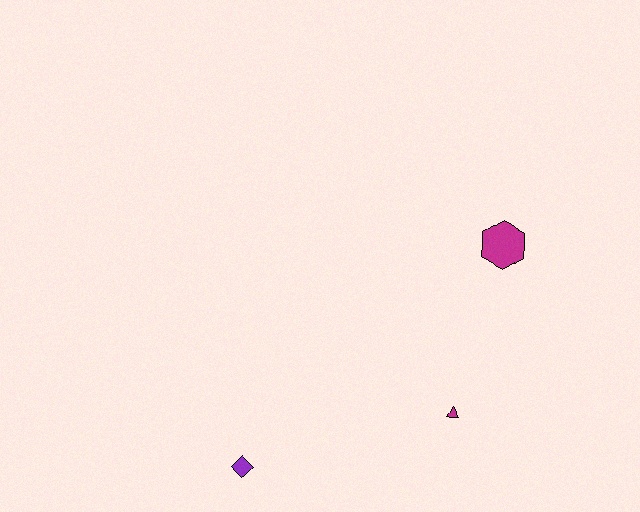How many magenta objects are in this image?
There are 2 magenta objects.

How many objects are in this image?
There are 3 objects.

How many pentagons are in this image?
There are no pentagons.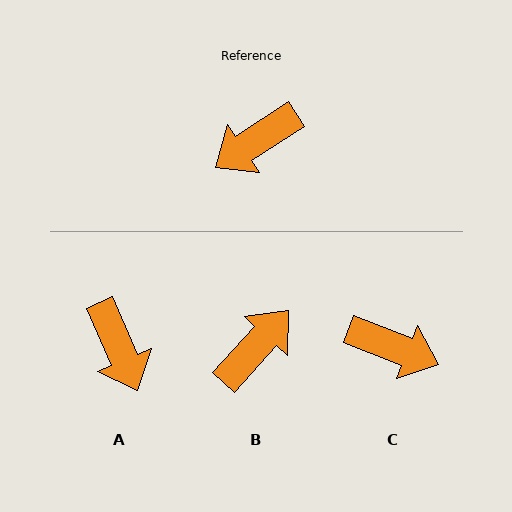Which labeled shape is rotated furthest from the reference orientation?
B, about 165 degrees away.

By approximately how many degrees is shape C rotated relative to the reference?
Approximately 125 degrees counter-clockwise.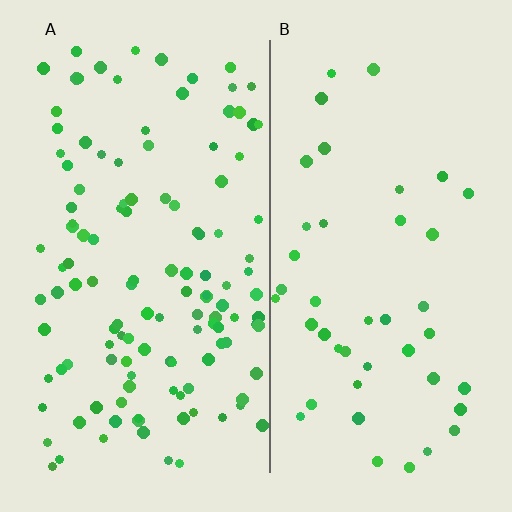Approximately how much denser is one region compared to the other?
Approximately 2.8× — region A over region B.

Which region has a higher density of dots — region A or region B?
A (the left).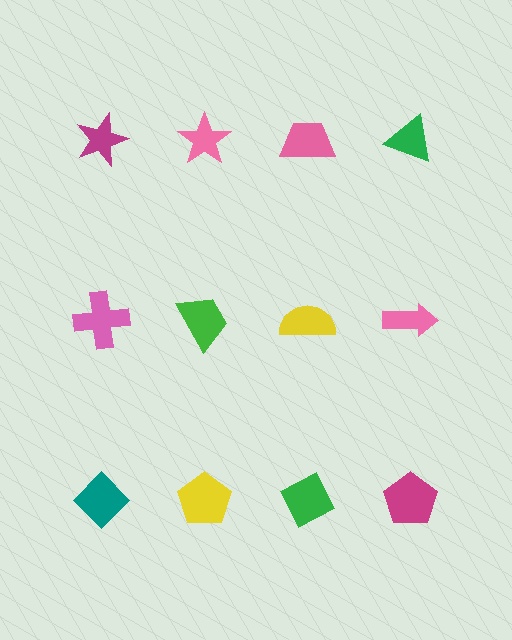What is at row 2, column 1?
A pink cross.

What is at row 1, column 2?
A pink star.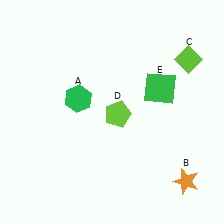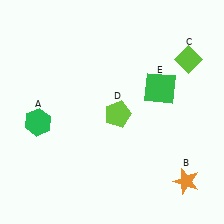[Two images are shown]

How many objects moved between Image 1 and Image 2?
1 object moved between the two images.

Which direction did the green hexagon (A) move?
The green hexagon (A) moved left.